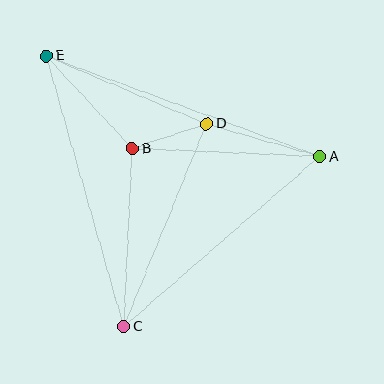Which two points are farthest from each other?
Points A and E are farthest from each other.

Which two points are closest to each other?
Points B and D are closest to each other.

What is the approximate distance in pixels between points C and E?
The distance between C and E is approximately 282 pixels.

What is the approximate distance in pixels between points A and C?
The distance between A and C is approximately 259 pixels.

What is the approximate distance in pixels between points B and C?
The distance between B and C is approximately 178 pixels.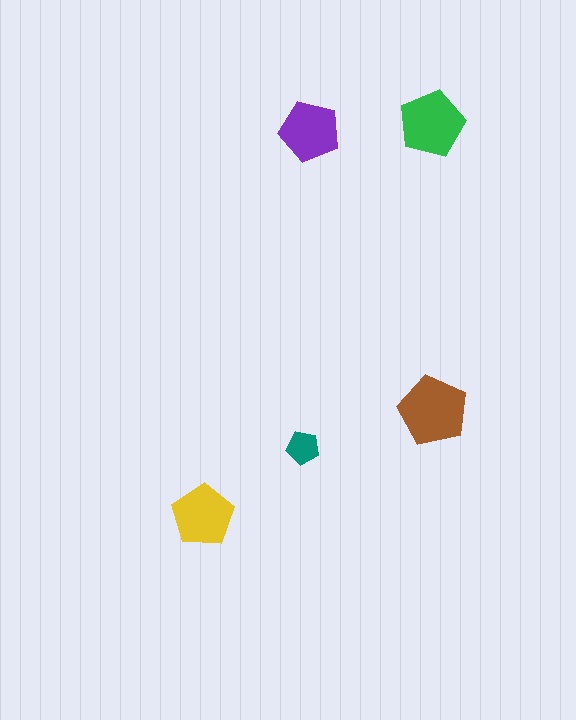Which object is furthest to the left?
The yellow pentagon is leftmost.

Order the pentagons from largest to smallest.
the brown one, the green one, the yellow one, the purple one, the teal one.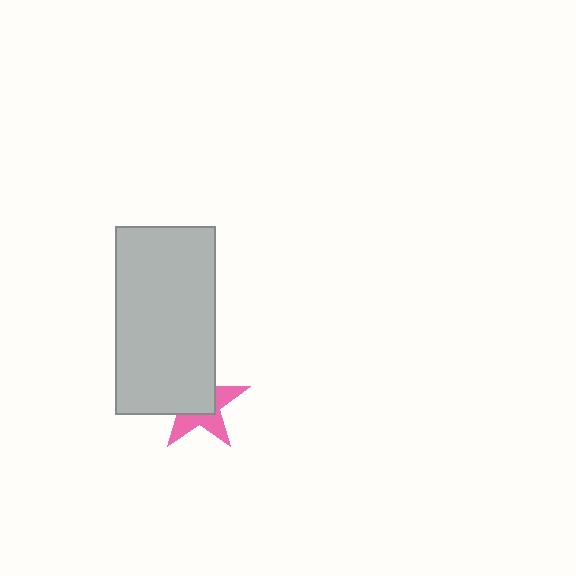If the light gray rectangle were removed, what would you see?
You would see the complete pink star.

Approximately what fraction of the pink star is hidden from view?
Roughly 56% of the pink star is hidden behind the light gray rectangle.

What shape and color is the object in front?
The object in front is a light gray rectangle.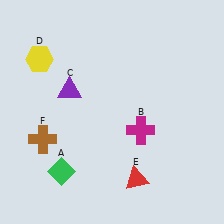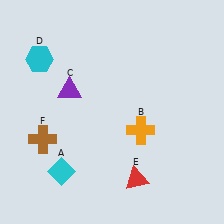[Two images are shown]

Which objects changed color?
A changed from green to cyan. B changed from magenta to orange. D changed from yellow to cyan.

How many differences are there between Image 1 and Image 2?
There are 3 differences between the two images.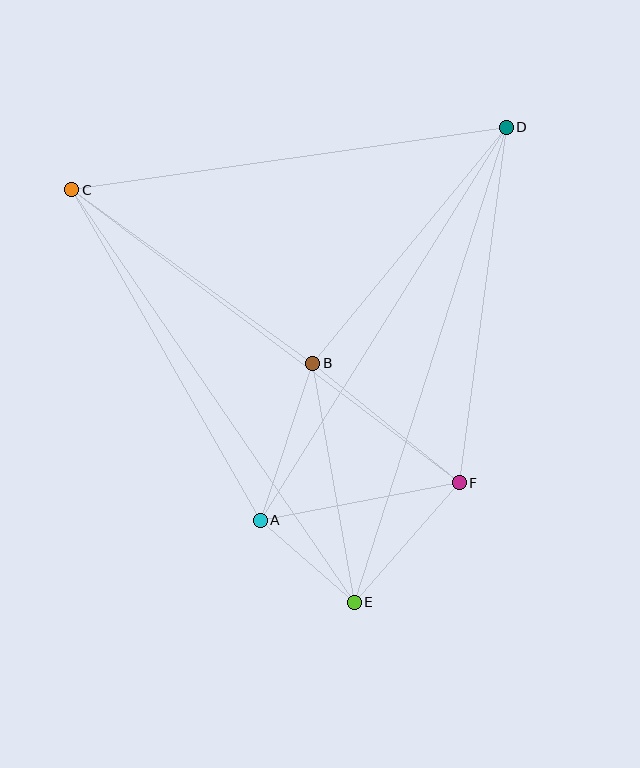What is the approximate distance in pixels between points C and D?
The distance between C and D is approximately 439 pixels.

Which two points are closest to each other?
Points A and E are closest to each other.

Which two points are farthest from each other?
Points C and E are farthest from each other.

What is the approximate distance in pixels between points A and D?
The distance between A and D is approximately 464 pixels.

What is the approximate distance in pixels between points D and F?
The distance between D and F is approximately 358 pixels.